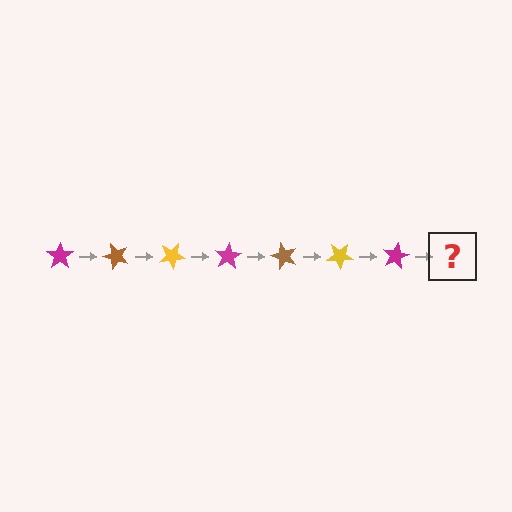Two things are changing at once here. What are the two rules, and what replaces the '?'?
The two rules are that it rotates 50 degrees each step and the color cycles through magenta, brown, and yellow. The '?' should be a brown star, rotated 350 degrees from the start.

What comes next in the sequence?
The next element should be a brown star, rotated 350 degrees from the start.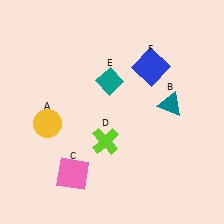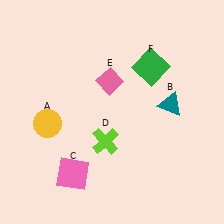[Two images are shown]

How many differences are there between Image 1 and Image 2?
There are 2 differences between the two images.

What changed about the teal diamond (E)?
In Image 1, E is teal. In Image 2, it changed to pink.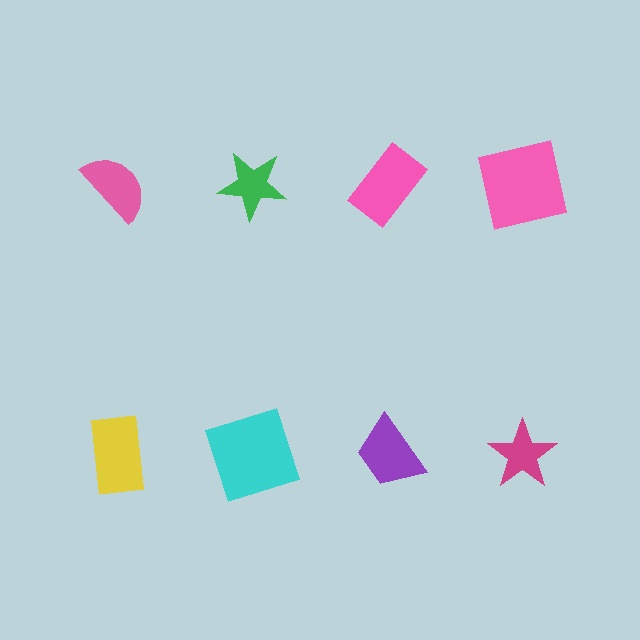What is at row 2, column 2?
A cyan square.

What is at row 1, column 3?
A pink rectangle.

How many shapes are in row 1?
4 shapes.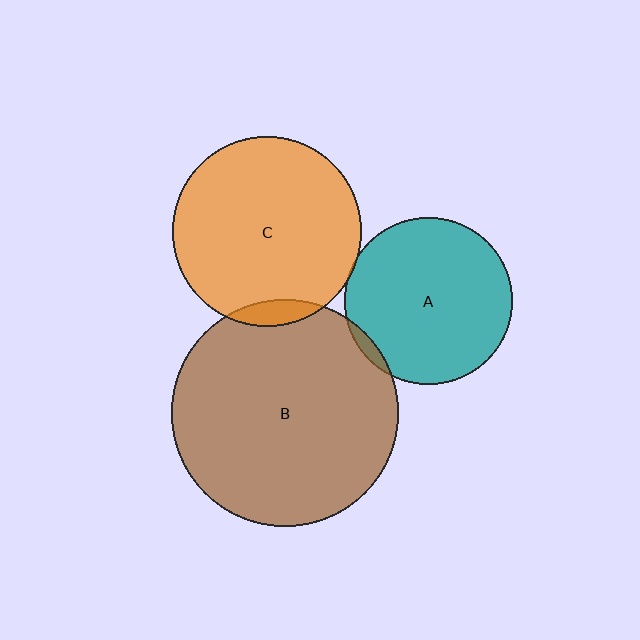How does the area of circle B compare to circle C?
Approximately 1.4 times.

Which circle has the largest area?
Circle B (brown).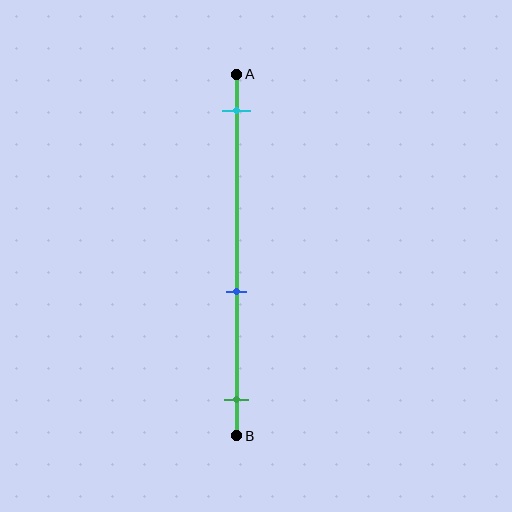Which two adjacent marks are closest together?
The blue and green marks are the closest adjacent pair.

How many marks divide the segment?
There are 3 marks dividing the segment.